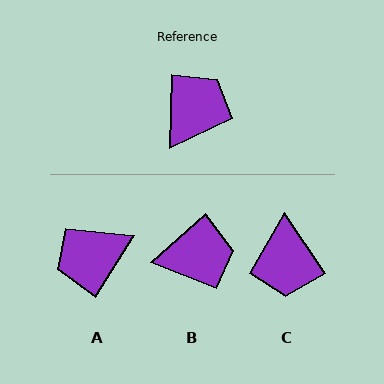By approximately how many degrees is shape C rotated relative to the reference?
Approximately 144 degrees clockwise.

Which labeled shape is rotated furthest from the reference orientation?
A, about 148 degrees away.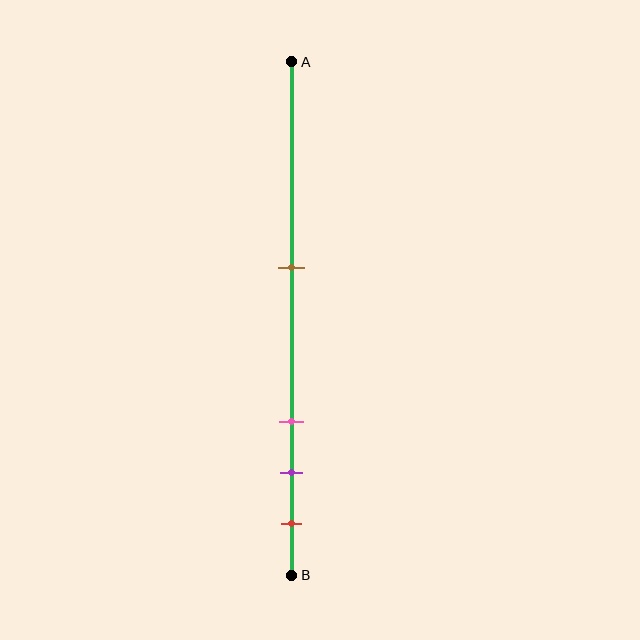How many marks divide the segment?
There are 4 marks dividing the segment.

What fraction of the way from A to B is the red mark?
The red mark is approximately 90% (0.9) of the way from A to B.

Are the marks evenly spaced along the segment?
No, the marks are not evenly spaced.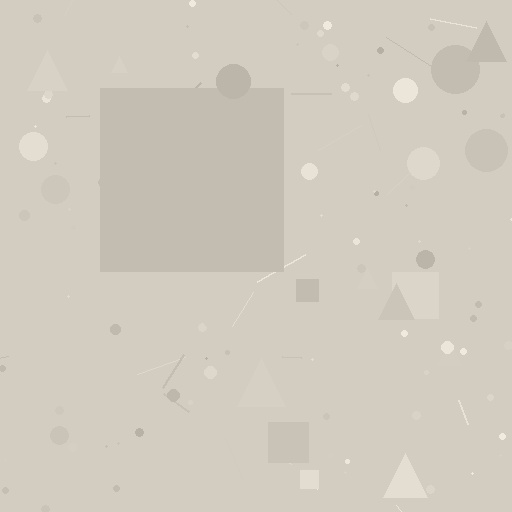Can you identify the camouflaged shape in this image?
The camouflaged shape is a square.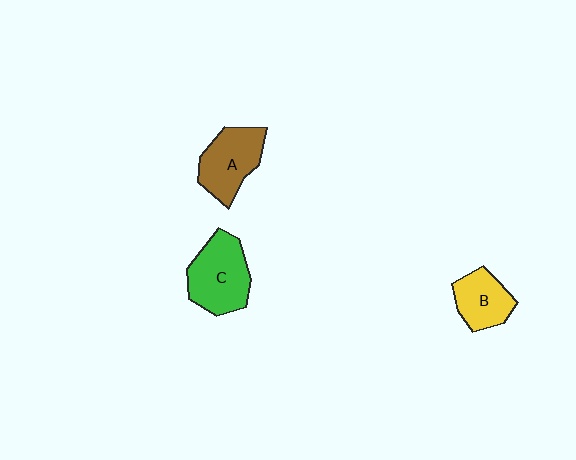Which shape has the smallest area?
Shape B (yellow).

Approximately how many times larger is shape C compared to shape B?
Approximately 1.5 times.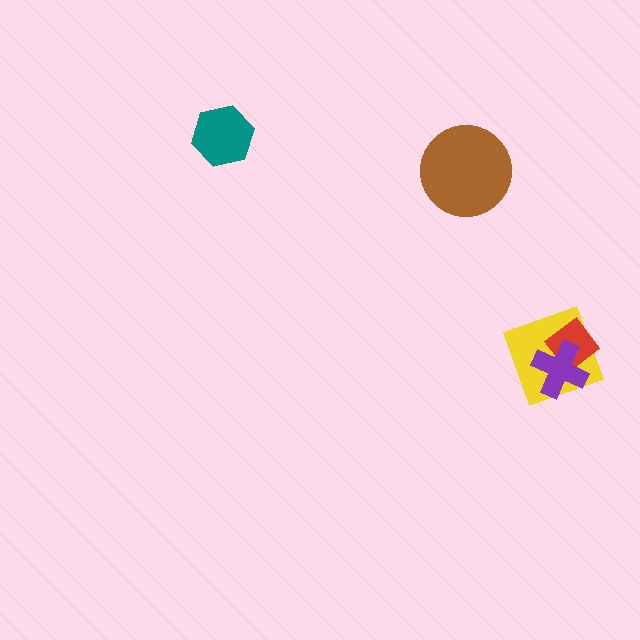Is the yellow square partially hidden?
Yes, it is partially covered by another shape.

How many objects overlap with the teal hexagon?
0 objects overlap with the teal hexagon.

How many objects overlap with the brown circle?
0 objects overlap with the brown circle.